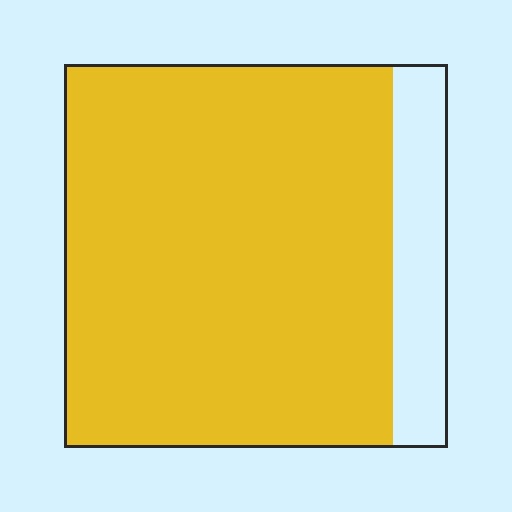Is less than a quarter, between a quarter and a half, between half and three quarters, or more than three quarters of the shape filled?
More than three quarters.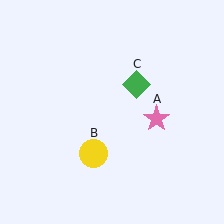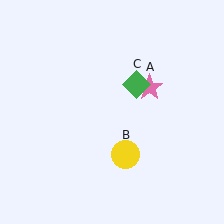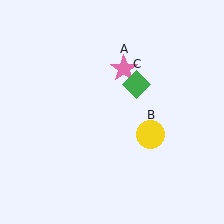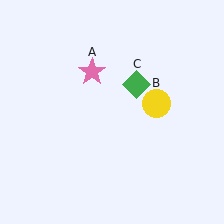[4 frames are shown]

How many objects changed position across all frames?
2 objects changed position: pink star (object A), yellow circle (object B).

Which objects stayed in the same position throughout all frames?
Green diamond (object C) remained stationary.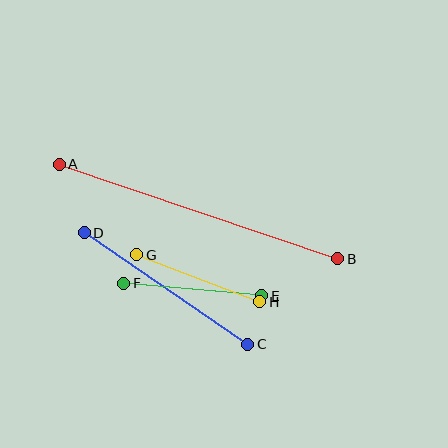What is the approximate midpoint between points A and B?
The midpoint is at approximately (198, 212) pixels.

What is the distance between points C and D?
The distance is approximately 198 pixels.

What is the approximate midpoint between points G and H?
The midpoint is at approximately (198, 278) pixels.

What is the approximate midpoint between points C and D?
The midpoint is at approximately (166, 288) pixels.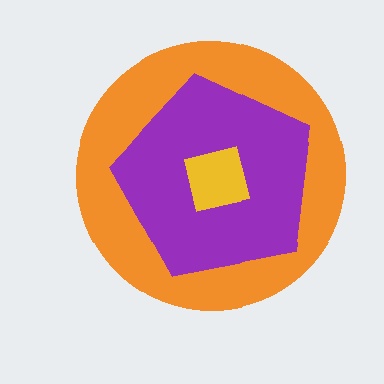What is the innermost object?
The yellow square.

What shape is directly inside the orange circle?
The purple pentagon.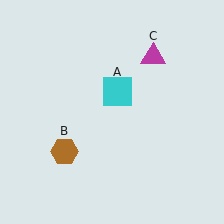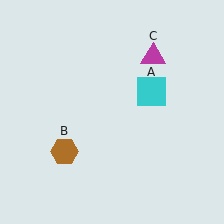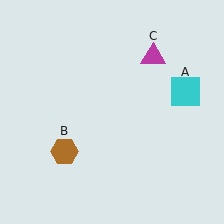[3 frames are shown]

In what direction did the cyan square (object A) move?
The cyan square (object A) moved right.